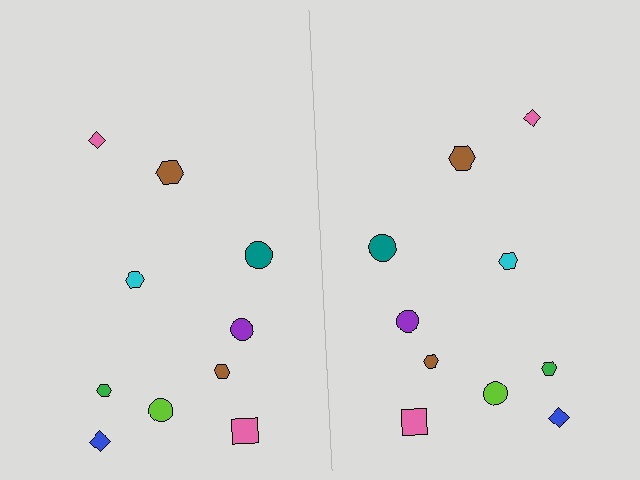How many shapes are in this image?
There are 20 shapes in this image.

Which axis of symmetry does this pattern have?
The pattern has a vertical axis of symmetry running through the center of the image.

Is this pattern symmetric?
Yes, this pattern has bilateral (reflection) symmetry.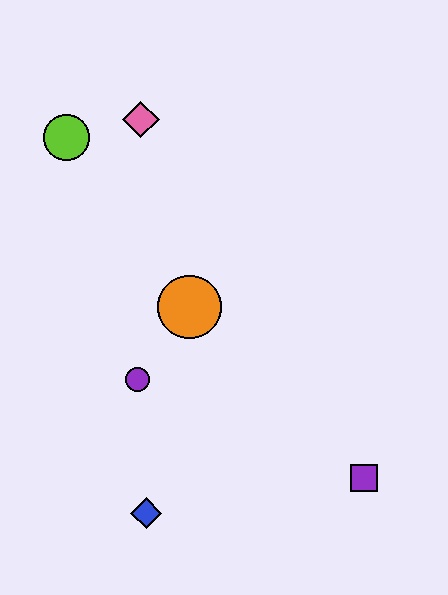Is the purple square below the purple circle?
Yes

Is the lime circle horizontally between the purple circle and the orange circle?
No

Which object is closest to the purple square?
The blue diamond is closest to the purple square.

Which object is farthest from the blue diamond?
The pink diamond is farthest from the blue diamond.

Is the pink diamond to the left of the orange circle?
Yes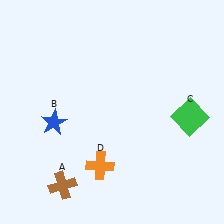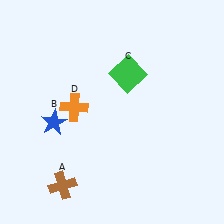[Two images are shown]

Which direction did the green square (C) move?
The green square (C) moved left.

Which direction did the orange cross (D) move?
The orange cross (D) moved up.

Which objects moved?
The objects that moved are: the green square (C), the orange cross (D).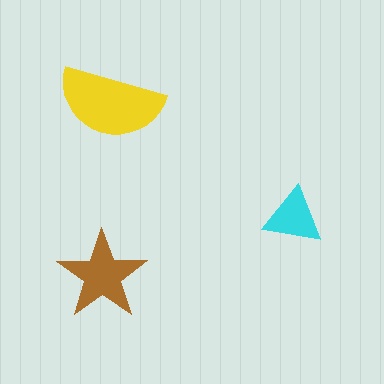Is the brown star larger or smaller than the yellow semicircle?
Smaller.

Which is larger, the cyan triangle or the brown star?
The brown star.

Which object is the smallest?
The cyan triangle.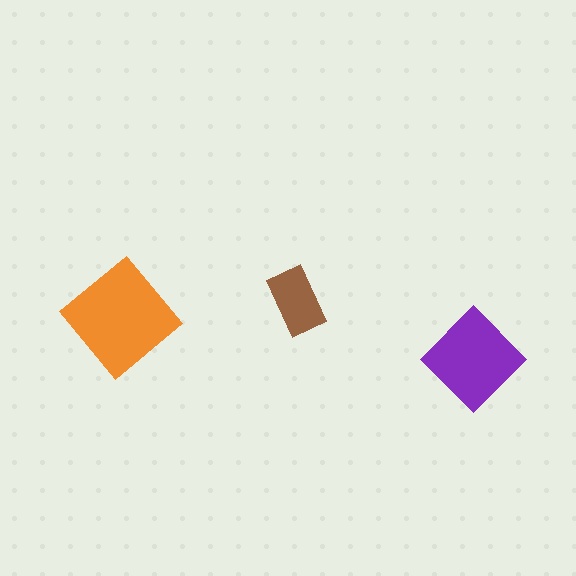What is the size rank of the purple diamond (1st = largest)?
2nd.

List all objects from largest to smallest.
The orange diamond, the purple diamond, the brown rectangle.